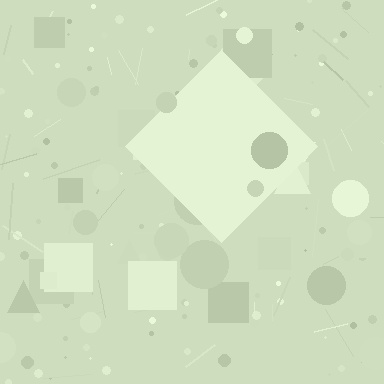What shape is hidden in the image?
A diamond is hidden in the image.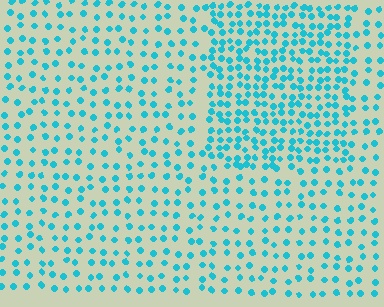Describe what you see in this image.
The image contains small cyan elements arranged at two different densities. A rectangle-shaped region is visible where the elements are more densely packed than the surrounding area.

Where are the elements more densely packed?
The elements are more densely packed inside the rectangle boundary.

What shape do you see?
I see a rectangle.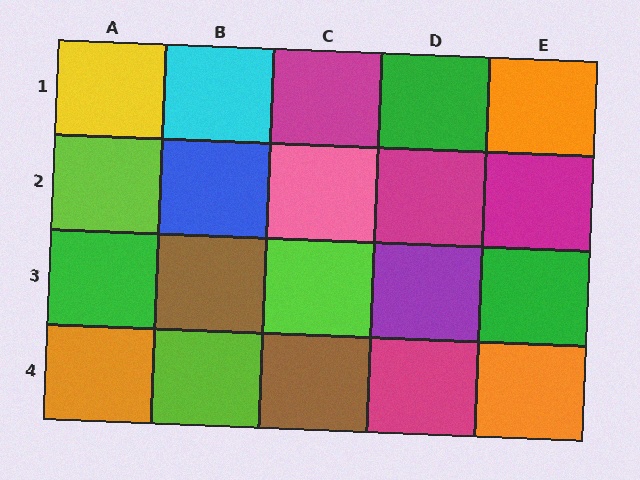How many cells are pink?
1 cell is pink.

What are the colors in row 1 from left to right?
Yellow, cyan, magenta, green, orange.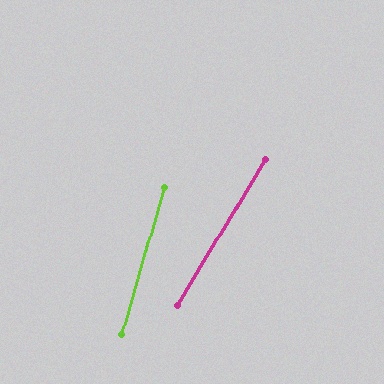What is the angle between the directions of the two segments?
Approximately 15 degrees.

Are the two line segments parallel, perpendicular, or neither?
Neither parallel nor perpendicular — they differ by about 15°.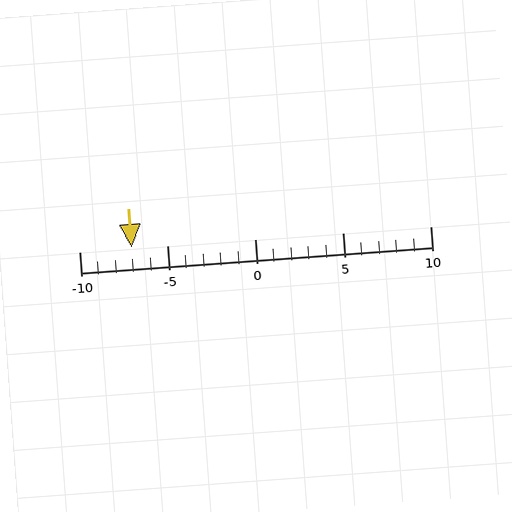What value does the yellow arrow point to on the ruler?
The yellow arrow points to approximately -7.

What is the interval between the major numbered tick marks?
The major tick marks are spaced 5 units apart.